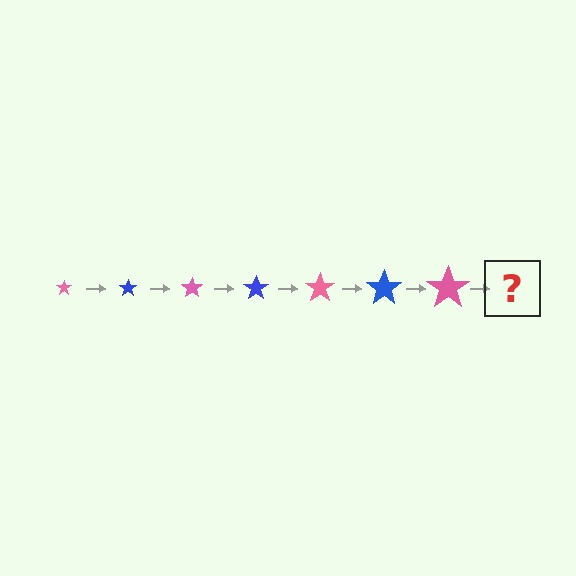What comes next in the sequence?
The next element should be a blue star, larger than the previous one.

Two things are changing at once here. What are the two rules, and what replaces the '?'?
The two rules are that the star grows larger each step and the color cycles through pink and blue. The '?' should be a blue star, larger than the previous one.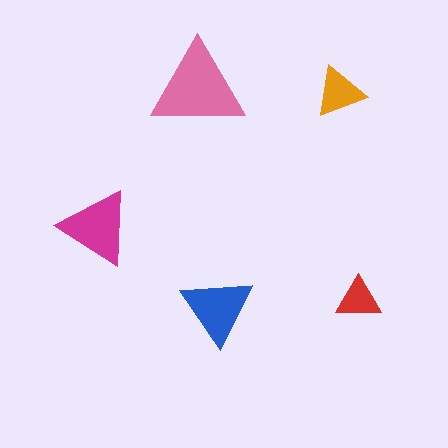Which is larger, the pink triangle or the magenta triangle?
The pink one.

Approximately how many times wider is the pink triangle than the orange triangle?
About 2 times wider.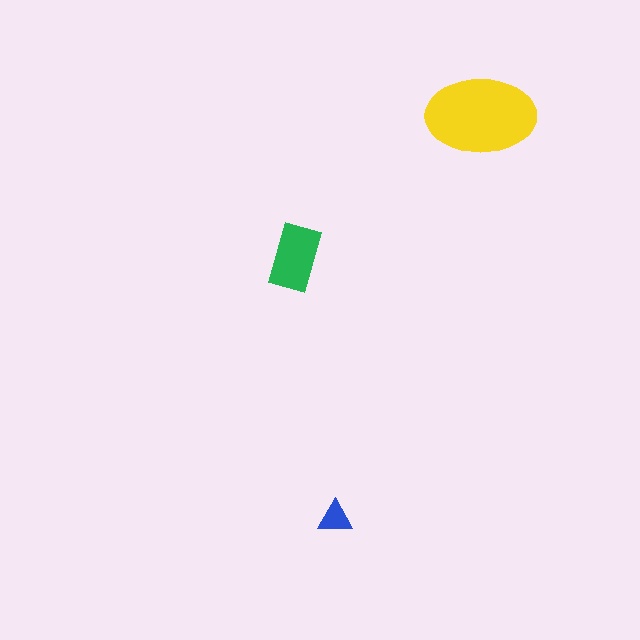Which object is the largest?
The yellow ellipse.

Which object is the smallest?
The blue triangle.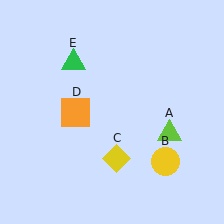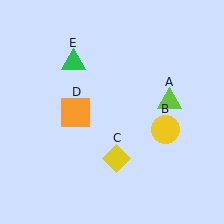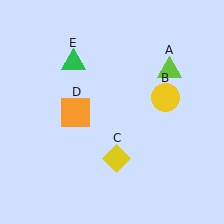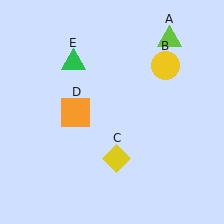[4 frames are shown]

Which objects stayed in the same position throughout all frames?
Yellow diamond (object C) and orange square (object D) and green triangle (object E) remained stationary.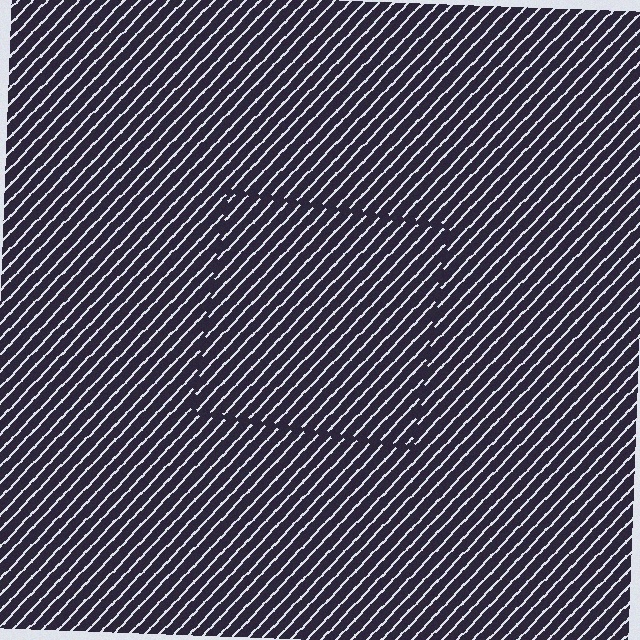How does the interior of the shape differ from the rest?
The interior of the shape contains the same grating, shifted by half a period — the contour is defined by the phase discontinuity where line-ends from the inner and outer gratings abut.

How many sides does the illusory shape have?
4 sides — the line-ends trace a square.